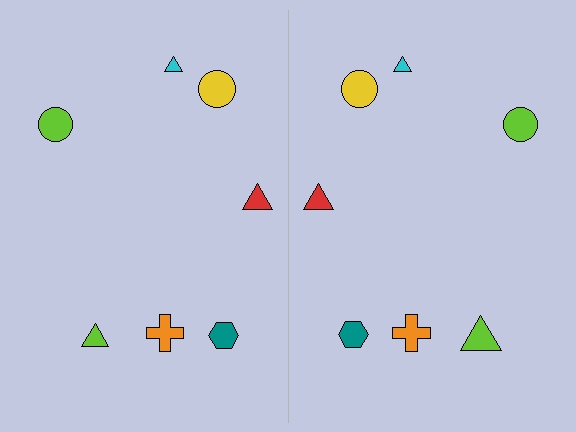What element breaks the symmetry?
The lime triangle on the right side has a different size than its mirror counterpart.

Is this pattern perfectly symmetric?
No, the pattern is not perfectly symmetric. The lime triangle on the right side has a different size than its mirror counterpart.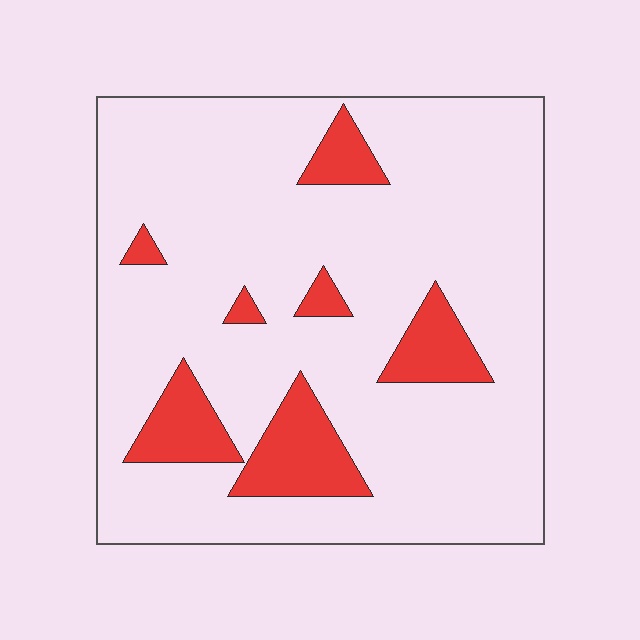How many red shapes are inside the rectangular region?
7.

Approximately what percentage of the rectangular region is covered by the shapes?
Approximately 15%.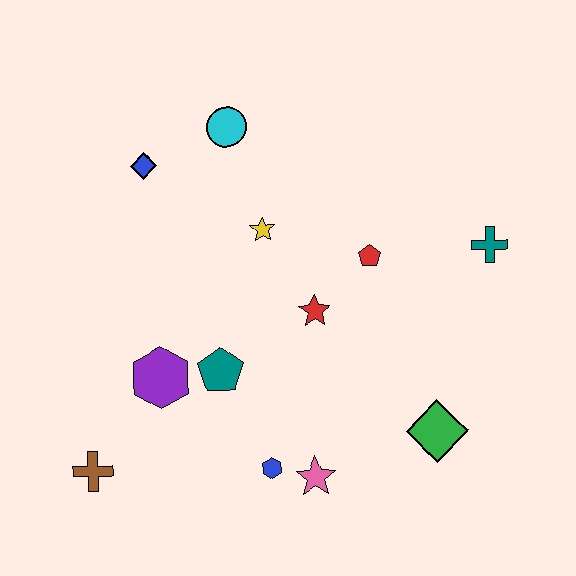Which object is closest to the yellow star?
The red star is closest to the yellow star.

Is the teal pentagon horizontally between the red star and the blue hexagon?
No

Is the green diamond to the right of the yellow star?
Yes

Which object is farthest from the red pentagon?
The brown cross is farthest from the red pentagon.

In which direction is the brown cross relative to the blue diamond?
The brown cross is below the blue diamond.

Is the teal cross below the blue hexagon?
No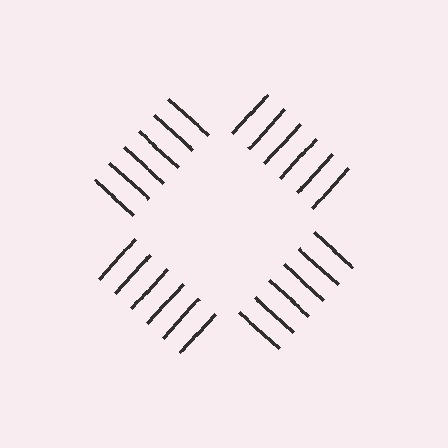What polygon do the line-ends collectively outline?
An illusory square — the line segments terminate on its edges but no continuous stroke is drawn.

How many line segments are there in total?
24 — 6 along each of the 4 edges.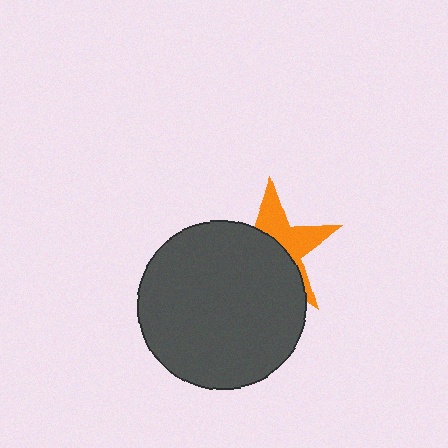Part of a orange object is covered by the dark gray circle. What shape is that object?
It is a star.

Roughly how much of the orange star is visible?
A small part of it is visible (roughly 41%).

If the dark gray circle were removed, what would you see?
You would see the complete orange star.